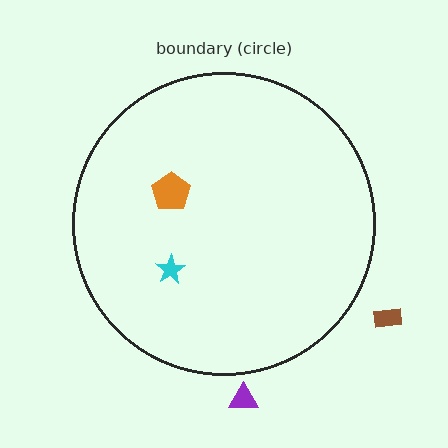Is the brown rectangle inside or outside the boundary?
Outside.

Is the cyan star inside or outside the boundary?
Inside.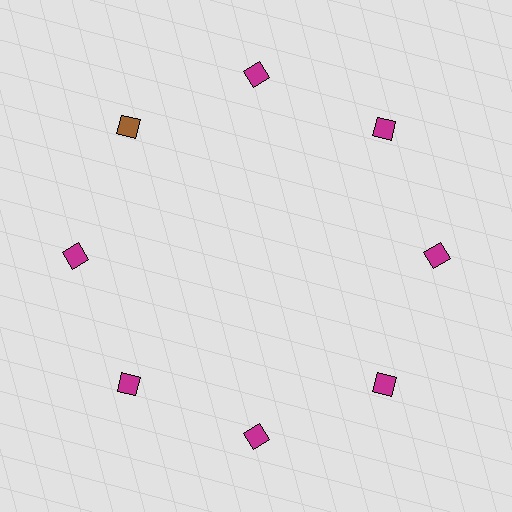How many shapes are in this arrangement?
There are 8 shapes arranged in a ring pattern.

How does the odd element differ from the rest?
It has a different color: brown instead of magenta.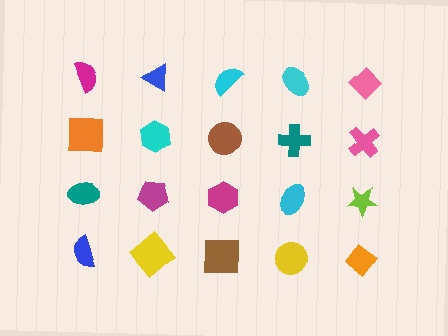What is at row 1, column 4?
A cyan ellipse.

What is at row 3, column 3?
A magenta hexagon.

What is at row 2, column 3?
A brown circle.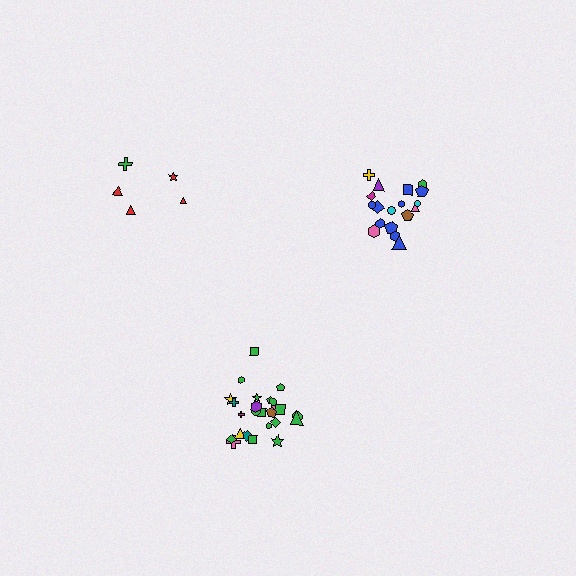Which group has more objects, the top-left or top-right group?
The top-right group.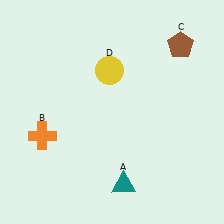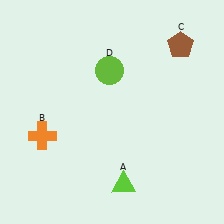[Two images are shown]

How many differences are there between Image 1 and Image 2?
There are 2 differences between the two images.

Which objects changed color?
A changed from teal to lime. D changed from yellow to lime.